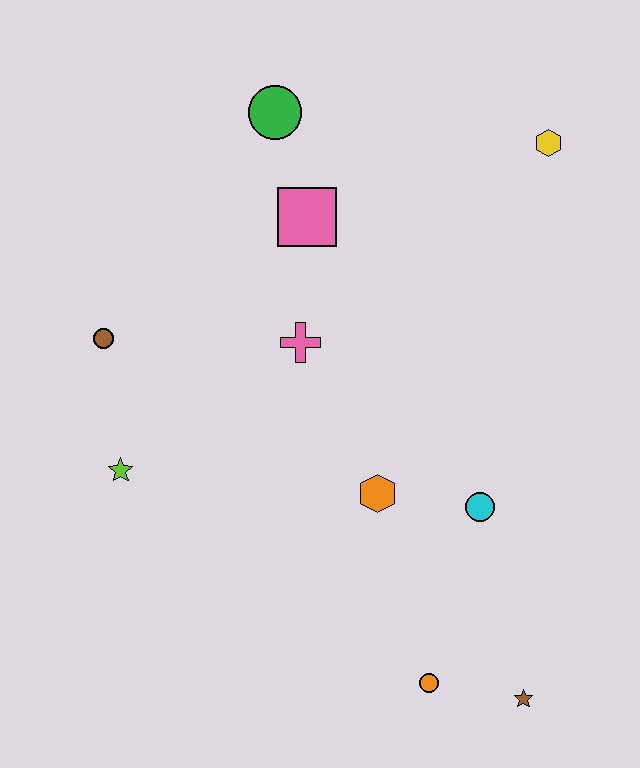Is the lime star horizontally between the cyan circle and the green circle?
No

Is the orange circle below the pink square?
Yes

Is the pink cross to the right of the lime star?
Yes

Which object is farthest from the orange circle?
The green circle is farthest from the orange circle.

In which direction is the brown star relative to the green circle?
The brown star is below the green circle.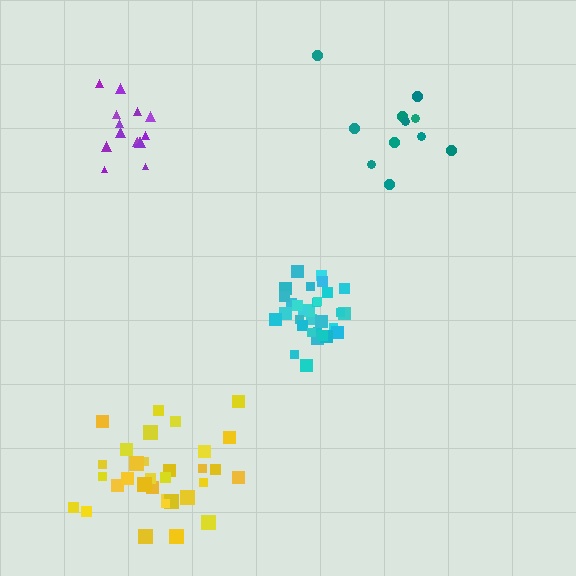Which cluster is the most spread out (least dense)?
Teal.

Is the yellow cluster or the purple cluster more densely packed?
Purple.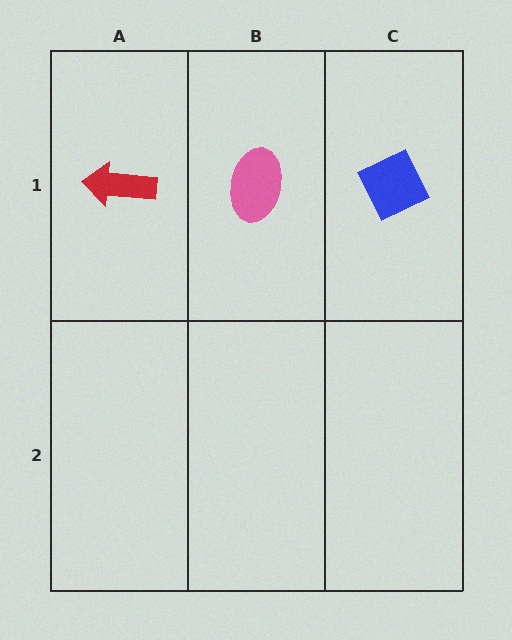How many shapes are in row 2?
0 shapes.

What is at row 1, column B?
A pink ellipse.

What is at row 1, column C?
A blue diamond.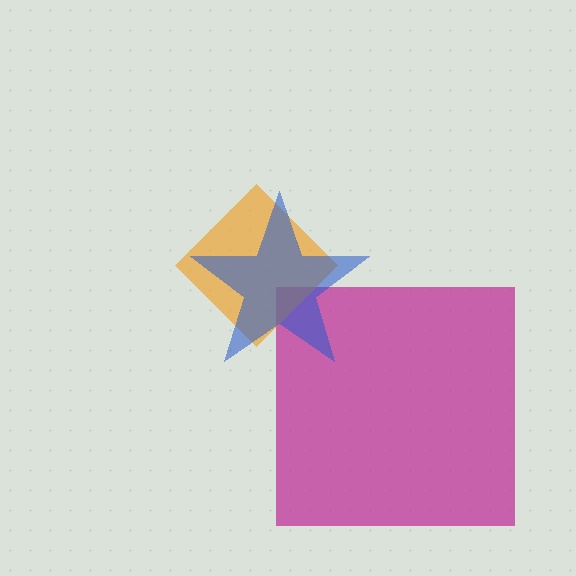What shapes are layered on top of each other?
The layered shapes are: a magenta square, an orange diamond, a blue star.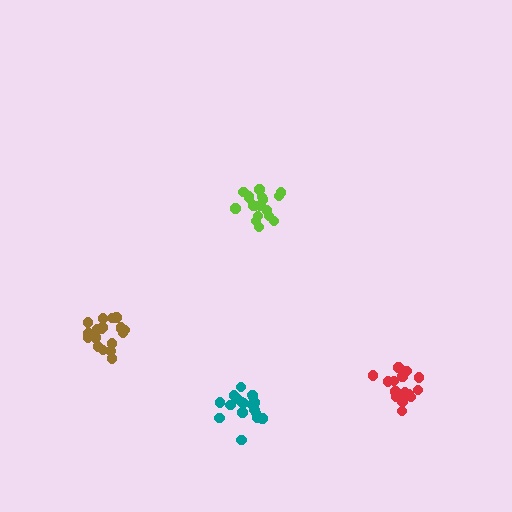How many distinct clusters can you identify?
There are 4 distinct clusters.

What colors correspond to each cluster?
The clusters are colored: lime, teal, brown, red.